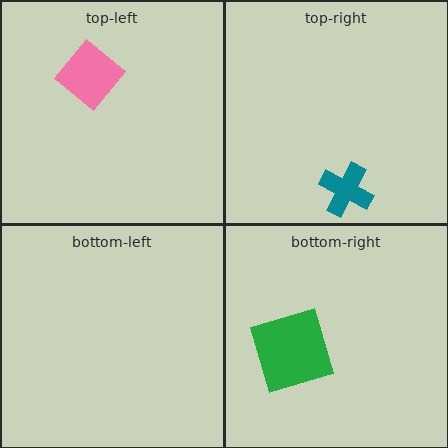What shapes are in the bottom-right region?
The green square.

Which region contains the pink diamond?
The top-left region.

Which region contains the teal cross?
The top-right region.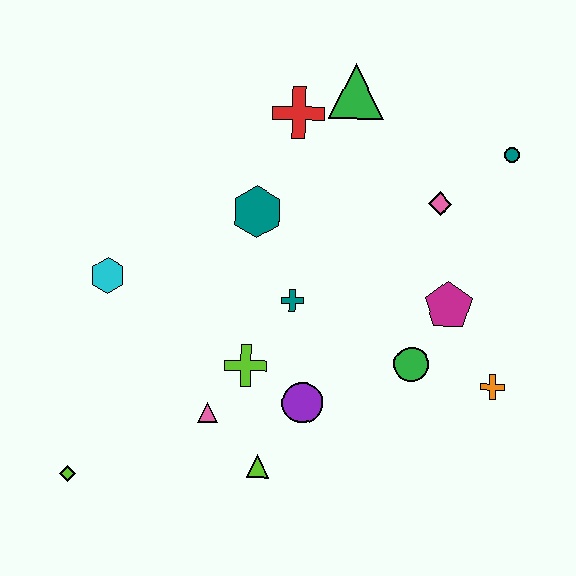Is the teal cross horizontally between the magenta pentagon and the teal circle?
No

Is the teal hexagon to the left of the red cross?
Yes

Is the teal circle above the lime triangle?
Yes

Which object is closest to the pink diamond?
The teal circle is closest to the pink diamond.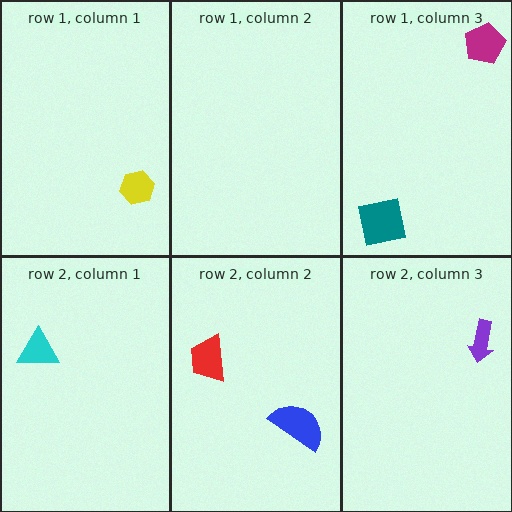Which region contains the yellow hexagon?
The row 1, column 1 region.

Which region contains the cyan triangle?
The row 2, column 1 region.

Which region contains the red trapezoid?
The row 2, column 2 region.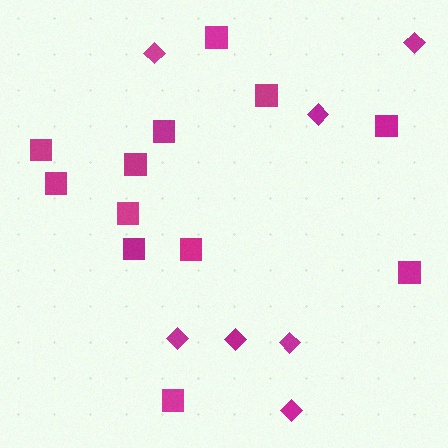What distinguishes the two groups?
There are 2 groups: one group of squares (12) and one group of diamonds (7).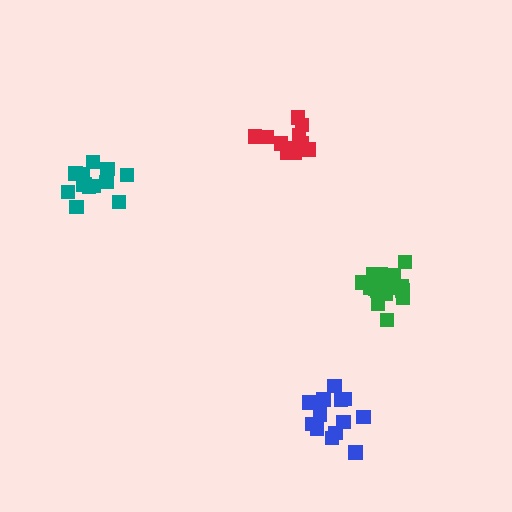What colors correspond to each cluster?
The clusters are colored: green, teal, blue, red.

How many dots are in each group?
Group 1: 17 dots, Group 2: 13 dots, Group 3: 14 dots, Group 4: 13 dots (57 total).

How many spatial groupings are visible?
There are 4 spatial groupings.